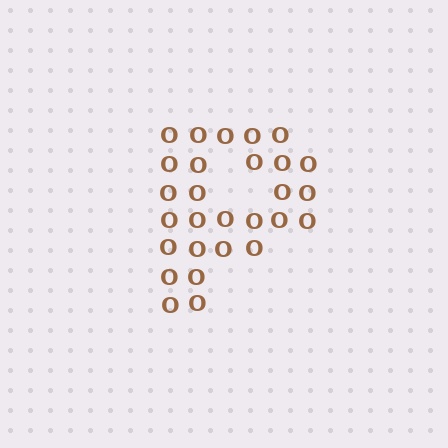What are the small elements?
The small elements are letter O's.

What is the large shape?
The large shape is the letter P.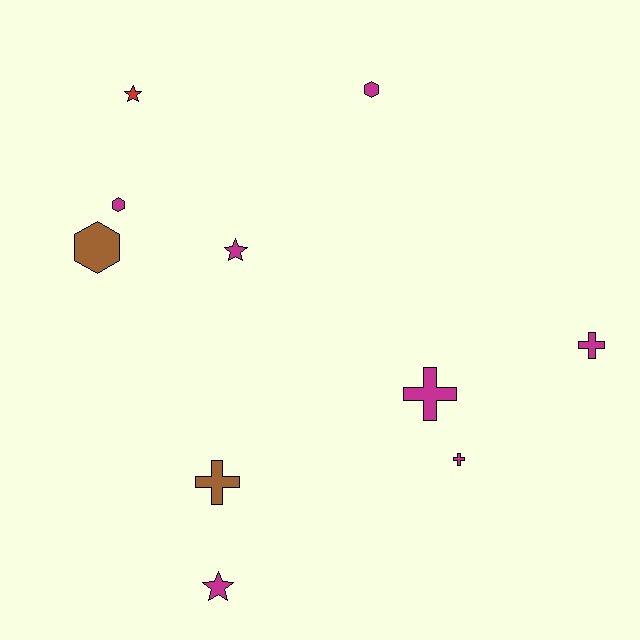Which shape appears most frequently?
Cross, with 4 objects.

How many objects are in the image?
There are 10 objects.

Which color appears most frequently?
Magenta, with 7 objects.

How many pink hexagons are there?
There are no pink hexagons.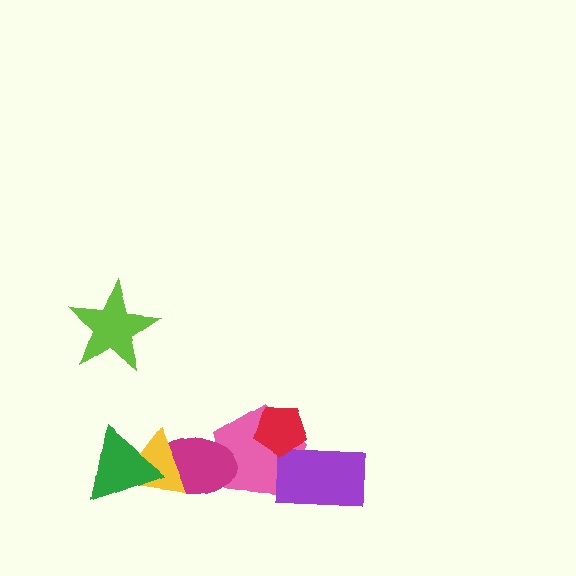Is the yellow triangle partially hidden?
Yes, it is partially covered by another shape.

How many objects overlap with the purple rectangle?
2 objects overlap with the purple rectangle.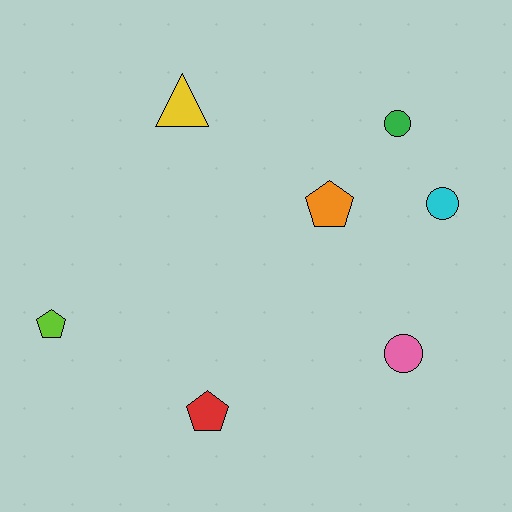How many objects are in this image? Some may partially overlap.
There are 7 objects.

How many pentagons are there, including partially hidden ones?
There are 3 pentagons.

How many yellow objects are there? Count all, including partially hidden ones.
There is 1 yellow object.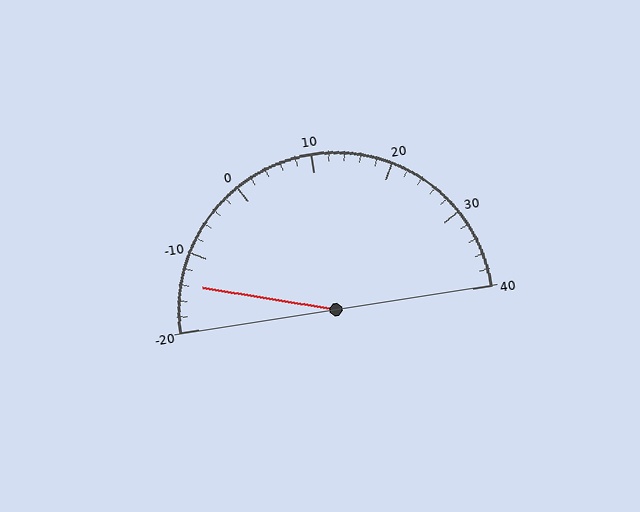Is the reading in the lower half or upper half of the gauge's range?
The reading is in the lower half of the range (-20 to 40).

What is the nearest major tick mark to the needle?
The nearest major tick mark is -10.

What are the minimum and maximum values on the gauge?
The gauge ranges from -20 to 40.